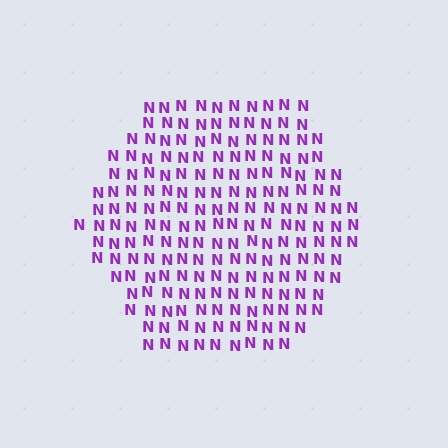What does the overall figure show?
The overall figure shows a hexagon.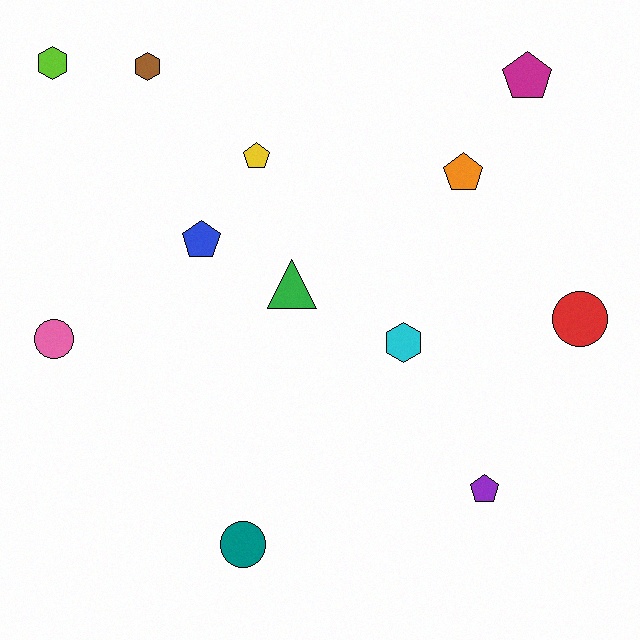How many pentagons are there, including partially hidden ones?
There are 5 pentagons.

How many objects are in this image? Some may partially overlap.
There are 12 objects.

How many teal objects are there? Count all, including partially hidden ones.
There is 1 teal object.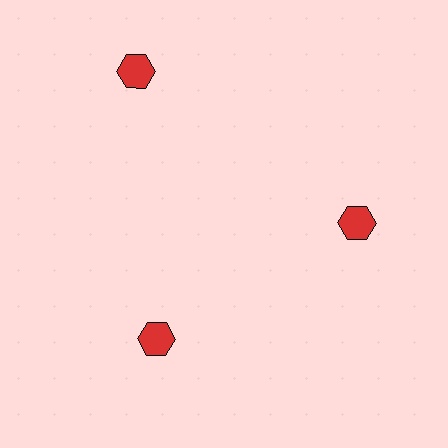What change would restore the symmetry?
The symmetry would be restored by moving it inward, back onto the ring so that all 3 hexagons sit at equal angles and equal distance from the center.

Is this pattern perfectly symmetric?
No. The 3 red hexagons are arranged in a ring, but one element near the 11 o'clock position is pushed outward from the center, breaking the 3-fold rotational symmetry.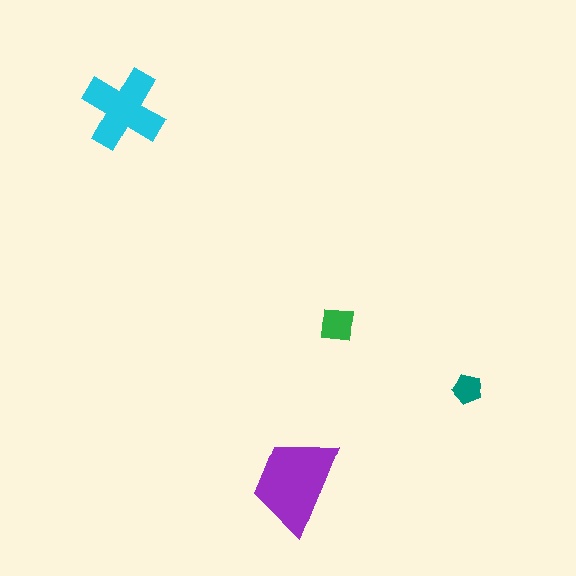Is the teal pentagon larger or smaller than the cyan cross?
Smaller.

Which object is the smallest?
The teal pentagon.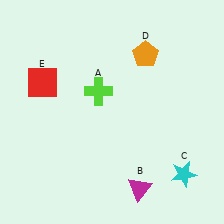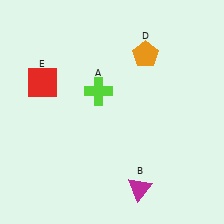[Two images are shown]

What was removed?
The cyan star (C) was removed in Image 2.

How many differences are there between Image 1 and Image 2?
There is 1 difference between the two images.